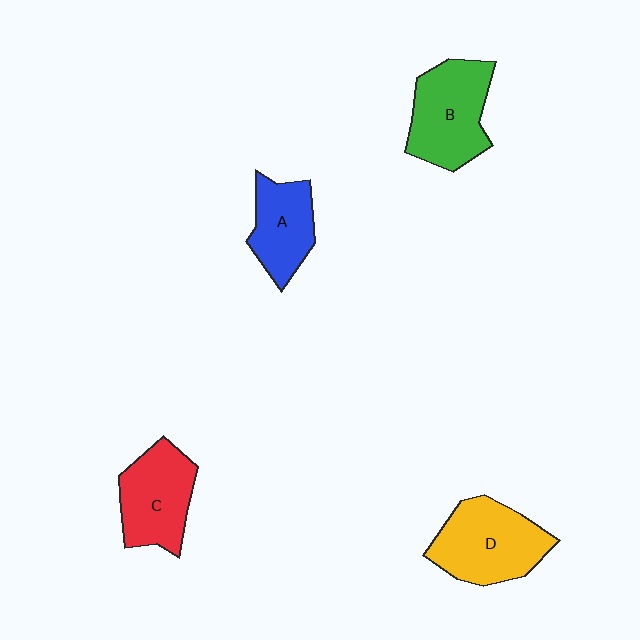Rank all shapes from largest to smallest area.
From largest to smallest: D (yellow), B (green), C (red), A (blue).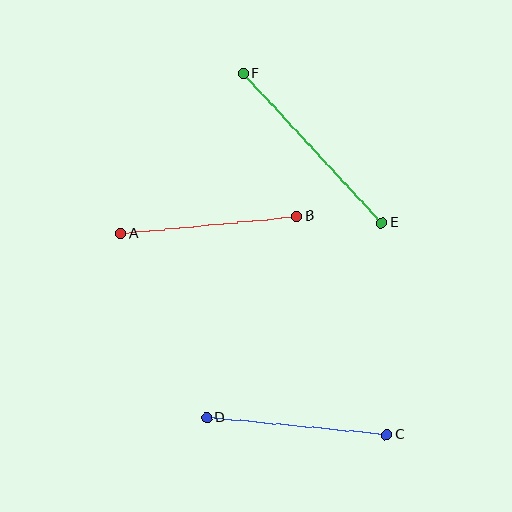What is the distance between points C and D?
The distance is approximately 181 pixels.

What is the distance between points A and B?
The distance is approximately 176 pixels.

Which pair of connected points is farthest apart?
Points E and F are farthest apart.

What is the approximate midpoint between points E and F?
The midpoint is at approximately (313, 148) pixels.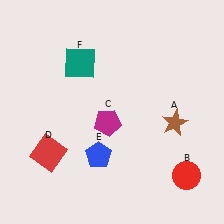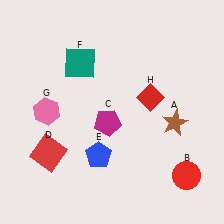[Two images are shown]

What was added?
A pink hexagon (G), a red diamond (H) were added in Image 2.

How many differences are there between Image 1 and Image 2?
There are 2 differences between the two images.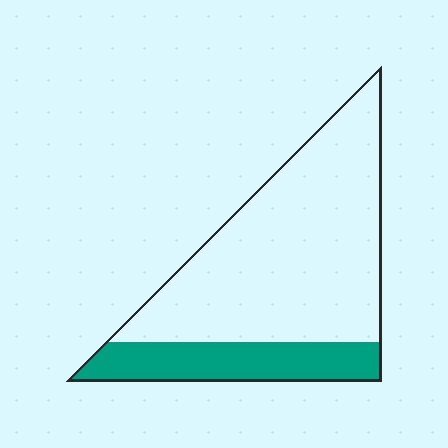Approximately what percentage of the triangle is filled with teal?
Approximately 25%.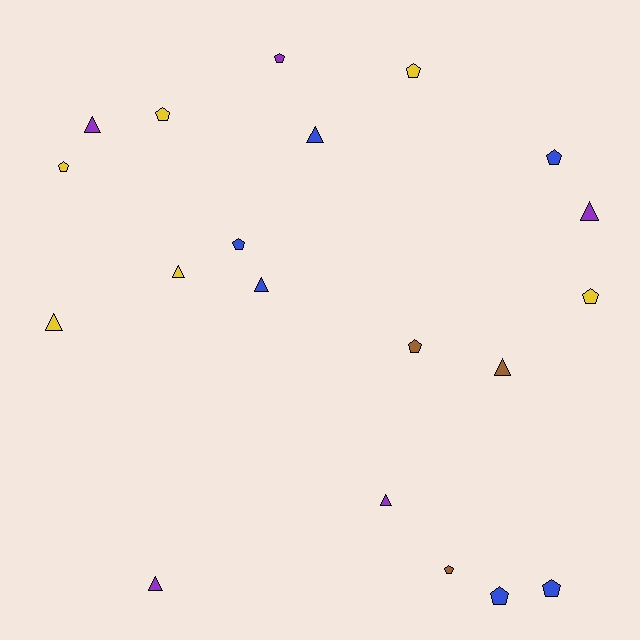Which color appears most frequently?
Yellow, with 6 objects.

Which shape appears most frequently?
Pentagon, with 11 objects.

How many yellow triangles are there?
There are 2 yellow triangles.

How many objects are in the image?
There are 20 objects.